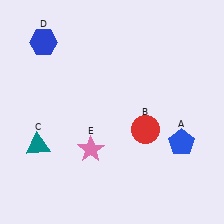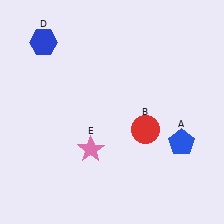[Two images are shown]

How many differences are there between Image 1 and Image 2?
There is 1 difference between the two images.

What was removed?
The teal triangle (C) was removed in Image 2.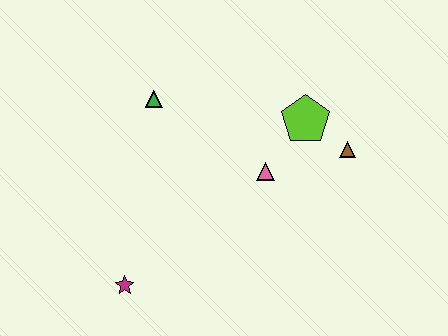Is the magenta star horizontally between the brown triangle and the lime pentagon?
No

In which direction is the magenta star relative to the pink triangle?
The magenta star is to the left of the pink triangle.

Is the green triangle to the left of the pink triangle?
Yes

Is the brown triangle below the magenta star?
No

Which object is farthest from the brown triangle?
The magenta star is farthest from the brown triangle.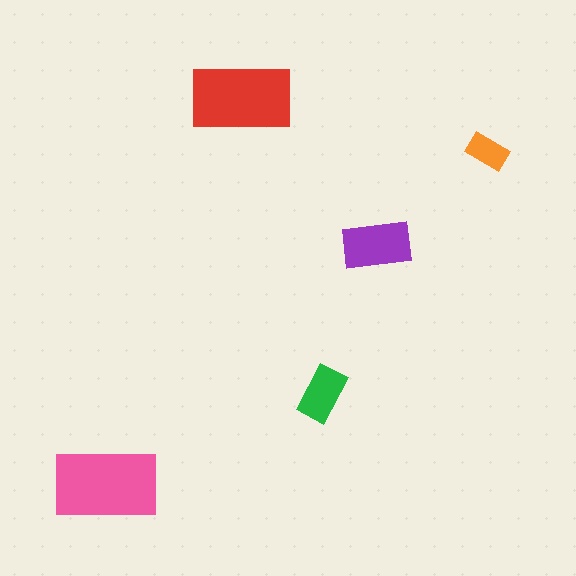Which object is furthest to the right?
The orange rectangle is rightmost.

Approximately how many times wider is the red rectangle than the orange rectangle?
About 2.5 times wider.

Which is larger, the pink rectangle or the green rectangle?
The pink one.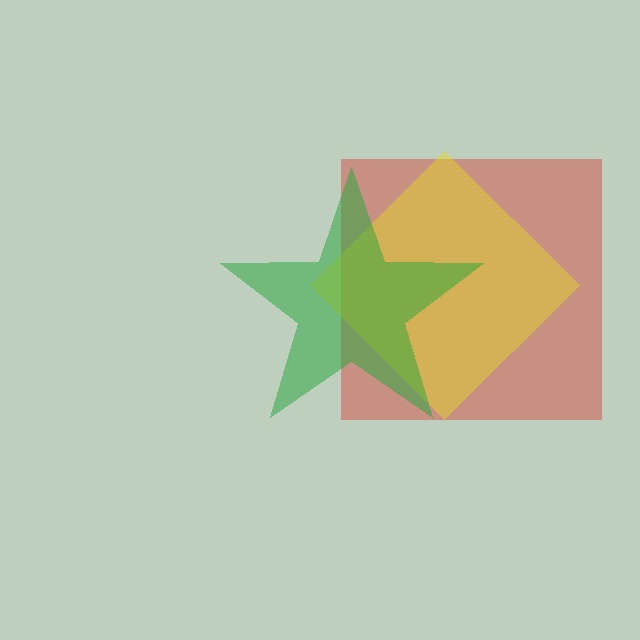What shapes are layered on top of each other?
The layered shapes are: a red square, a yellow diamond, a green star.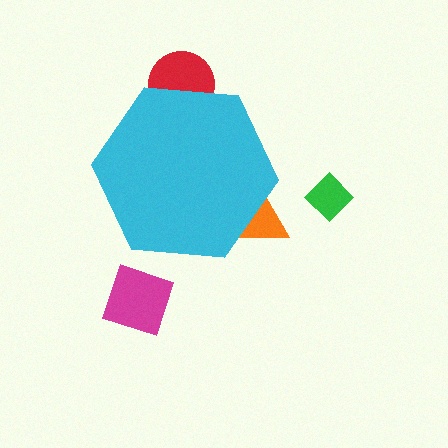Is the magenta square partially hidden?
No, the magenta square is fully visible.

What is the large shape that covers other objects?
A cyan hexagon.